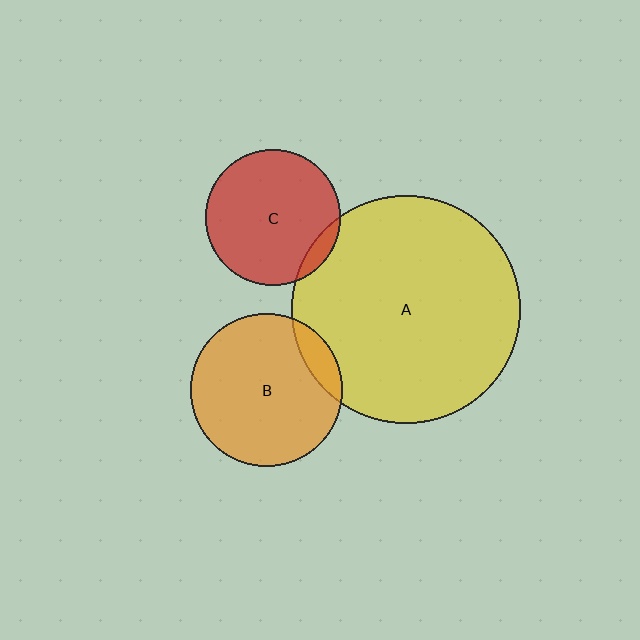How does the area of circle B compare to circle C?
Approximately 1.3 times.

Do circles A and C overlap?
Yes.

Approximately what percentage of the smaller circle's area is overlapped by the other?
Approximately 10%.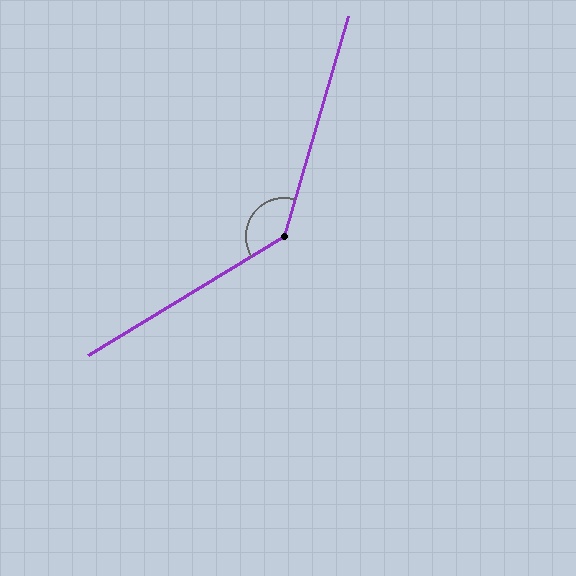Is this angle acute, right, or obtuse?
It is obtuse.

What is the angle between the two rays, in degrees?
Approximately 138 degrees.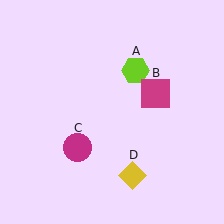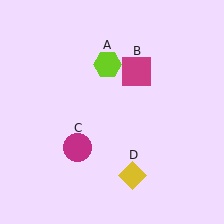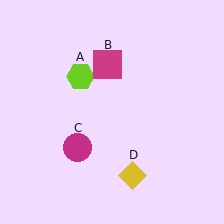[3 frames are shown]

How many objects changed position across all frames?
2 objects changed position: lime hexagon (object A), magenta square (object B).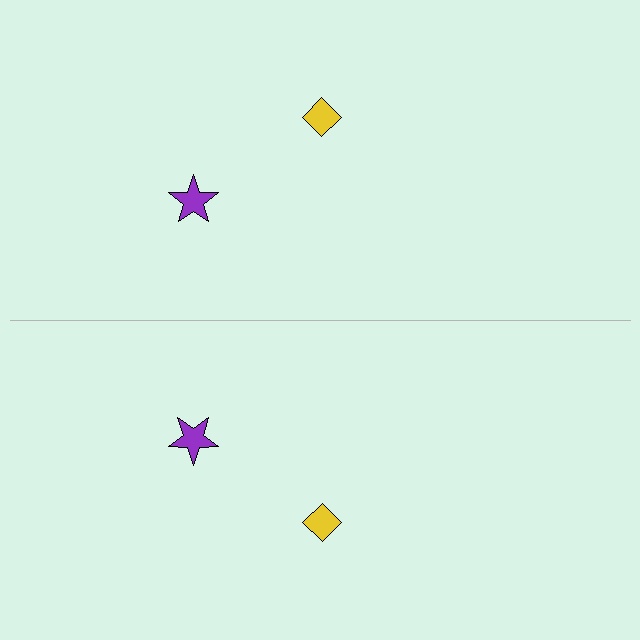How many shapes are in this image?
There are 4 shapes in this image.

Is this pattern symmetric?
Yes, this pattern has bilateral (reflection) symmetry.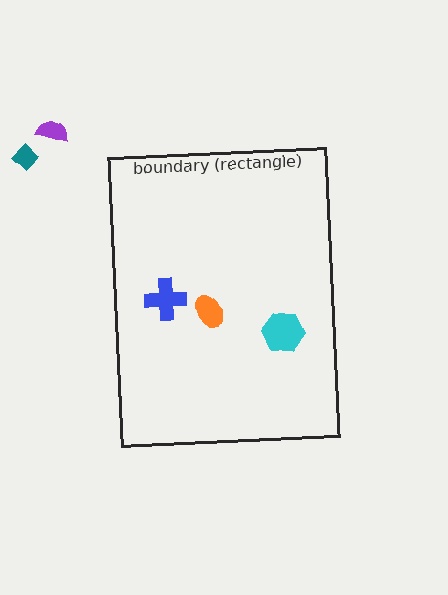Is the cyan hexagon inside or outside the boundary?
Inside.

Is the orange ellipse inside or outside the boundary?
Inside.